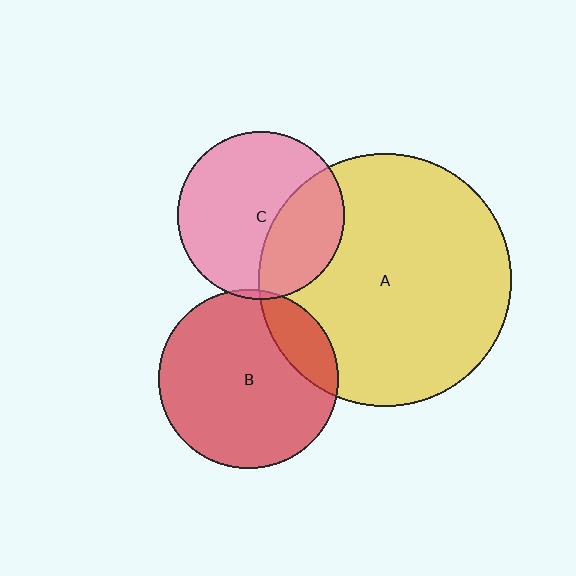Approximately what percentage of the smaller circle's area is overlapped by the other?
Approximately 35%.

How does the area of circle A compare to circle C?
Approximately 2.3 times.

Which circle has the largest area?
Circle A (yellow).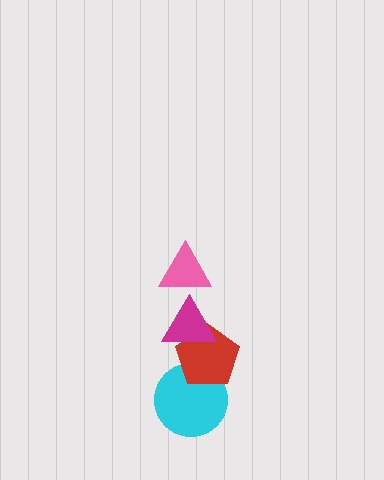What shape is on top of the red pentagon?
The magenta triangle is on top of the red pentagon.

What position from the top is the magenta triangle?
The magenta triangle is 2nd from the top.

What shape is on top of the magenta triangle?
The pink triangle is on top of the magenta triangle.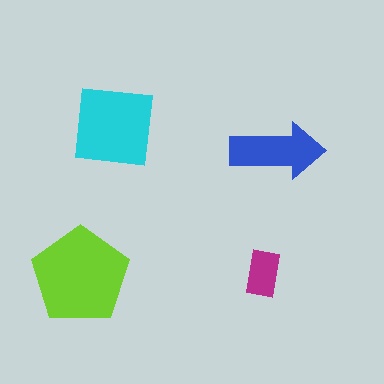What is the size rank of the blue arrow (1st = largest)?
3rd.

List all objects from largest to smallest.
The lime pentagon, the cyan square, the blue arrow, the magenta rectangle.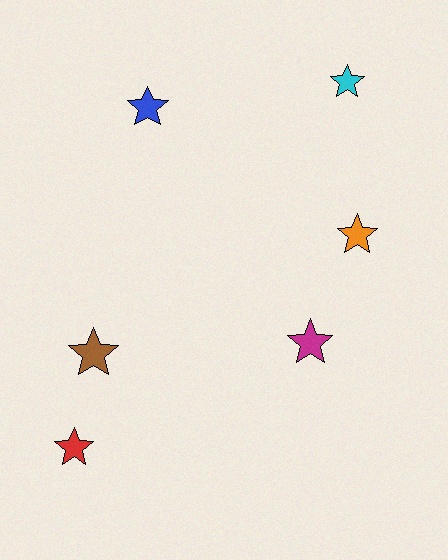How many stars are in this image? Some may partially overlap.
There are 6 stars.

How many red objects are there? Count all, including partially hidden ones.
There is 1 red object.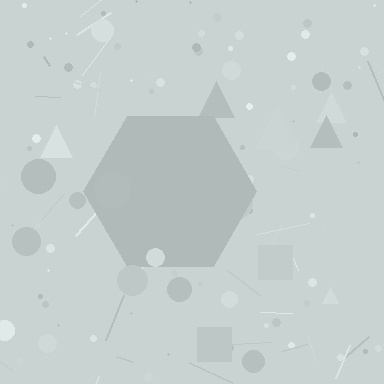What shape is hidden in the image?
A hexagon is hidden in the image.